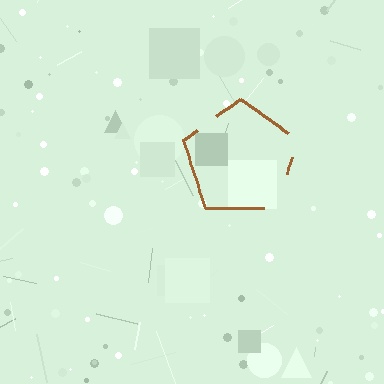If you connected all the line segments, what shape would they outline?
They would outline a pentagon.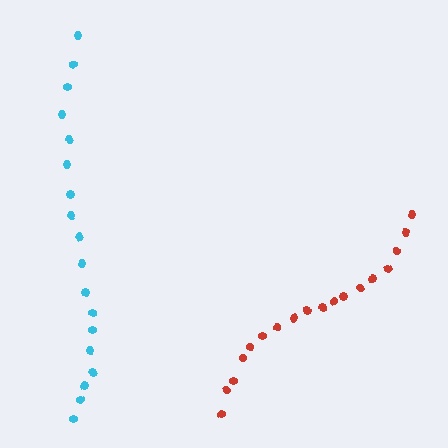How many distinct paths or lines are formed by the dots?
There are 2 distinct paths.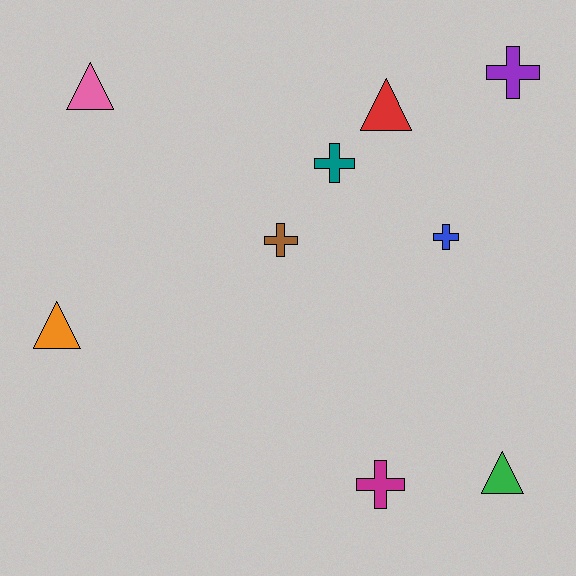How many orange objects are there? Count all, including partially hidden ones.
There is 1 orange object.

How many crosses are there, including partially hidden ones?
There are 5 crosses.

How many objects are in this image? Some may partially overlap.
There are 9 objects.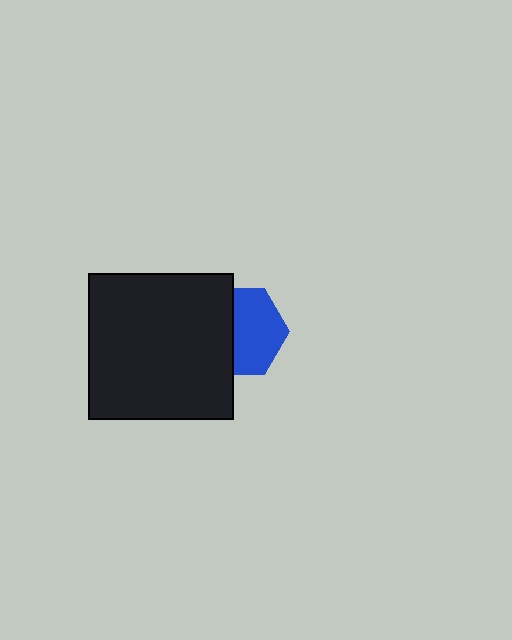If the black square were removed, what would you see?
You would see the complete blue hexagon.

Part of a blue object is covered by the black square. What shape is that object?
It is a hexagon.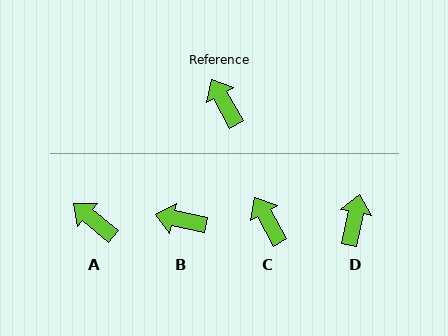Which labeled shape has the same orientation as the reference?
C.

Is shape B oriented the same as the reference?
No, it is off by about 49 degrees.